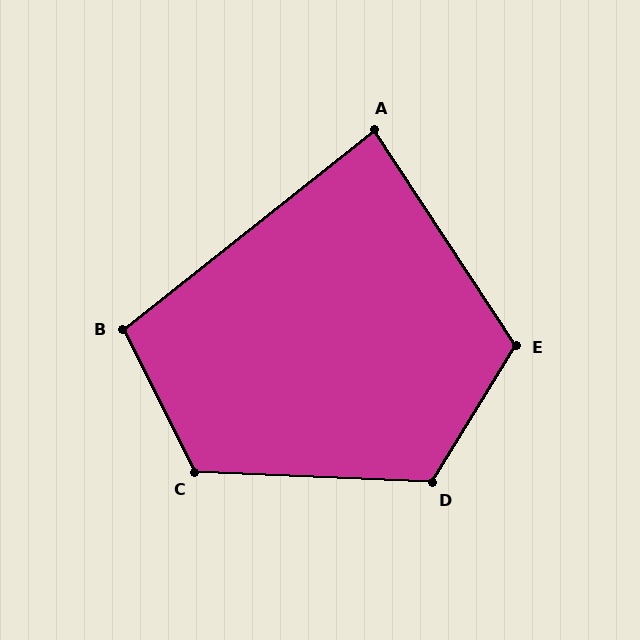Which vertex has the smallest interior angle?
A, at approximately 85 degrees.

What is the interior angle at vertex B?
Approximately 102 degrees (obtuse).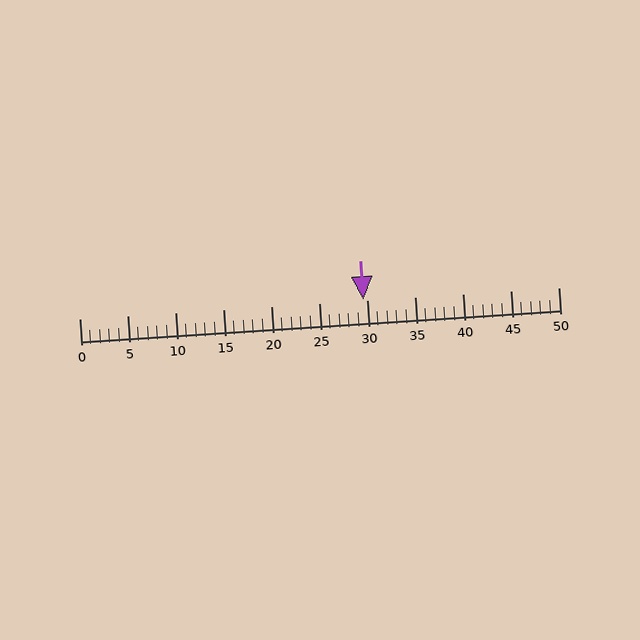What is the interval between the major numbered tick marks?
The major tick marks are spaced 5 units apart.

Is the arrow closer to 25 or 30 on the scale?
The arrow is closer to 30.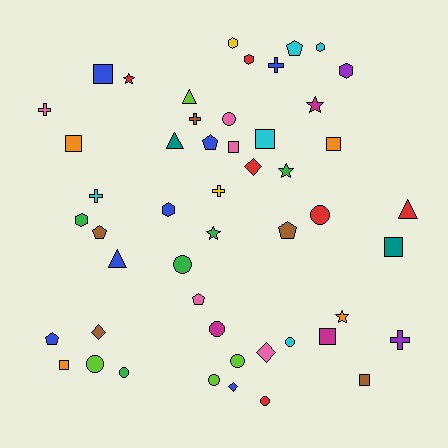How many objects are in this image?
There are 50 objects.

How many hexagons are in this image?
There are 6 hexagons.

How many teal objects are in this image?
There are 2 teal objects.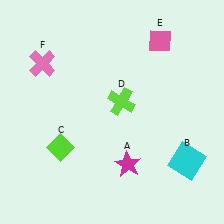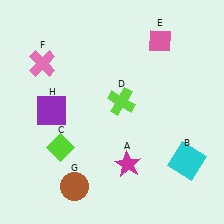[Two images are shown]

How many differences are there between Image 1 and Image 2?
There are 2 differences between the two images.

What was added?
A brown circle (G), a purple square (H) were added in Image 2.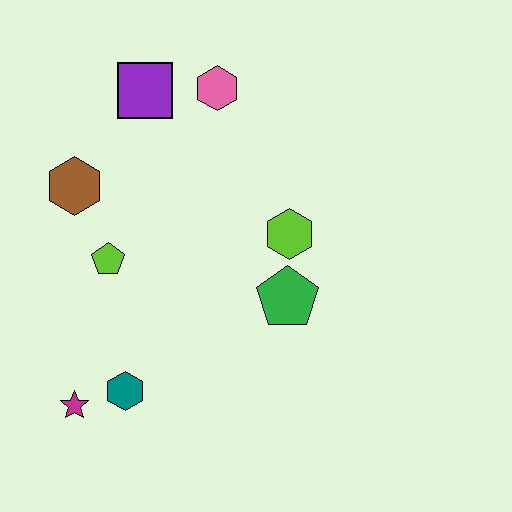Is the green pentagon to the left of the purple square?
No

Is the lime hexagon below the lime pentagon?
No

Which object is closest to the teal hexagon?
The magenta star is closest to the teal hexagon.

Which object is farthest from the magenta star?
The pink hexagon is farthest from the magenta star.